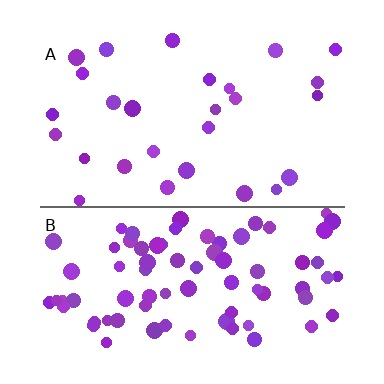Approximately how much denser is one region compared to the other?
Approximately 2.9× — region B over region A.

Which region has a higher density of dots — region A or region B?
B (the bottom).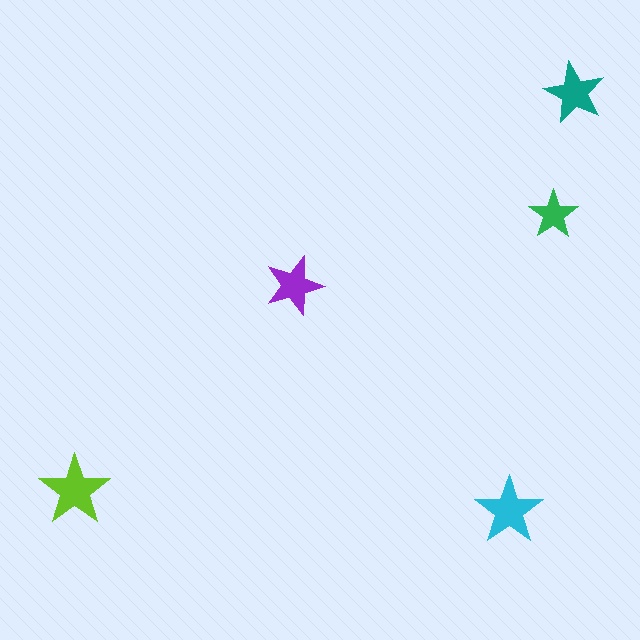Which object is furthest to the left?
The lime star is leftmost.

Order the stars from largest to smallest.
the lime one, the cyan one, the teal one, the purple one, the green one.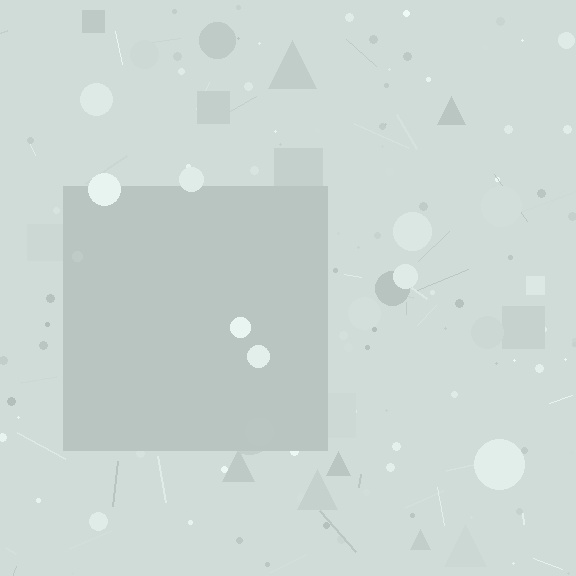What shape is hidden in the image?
A square is hidden in the image.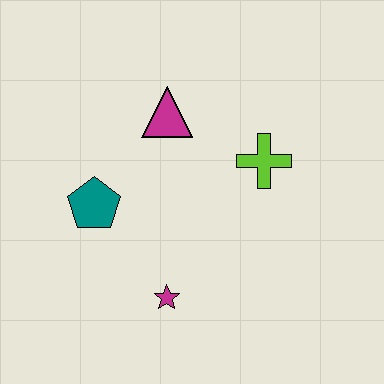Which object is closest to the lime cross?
The magenta triangle is closest to the lime cross.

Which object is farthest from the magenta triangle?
The magenta star is farthest from the magenta triangle.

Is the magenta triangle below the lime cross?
No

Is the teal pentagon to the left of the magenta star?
Yes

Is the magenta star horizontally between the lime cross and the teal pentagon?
Yes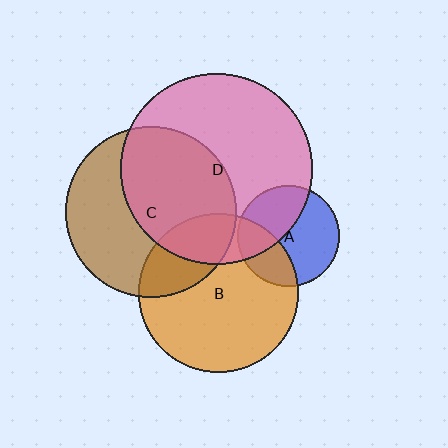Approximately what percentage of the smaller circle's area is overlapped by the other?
Approximately 20%.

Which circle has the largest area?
Circle D (pink).